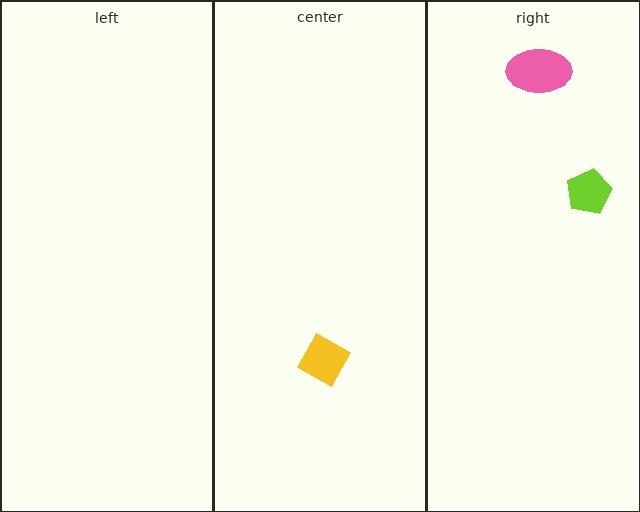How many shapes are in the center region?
1.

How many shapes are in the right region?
2.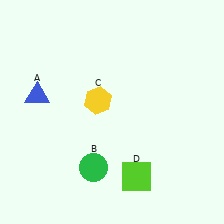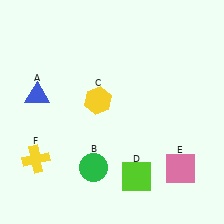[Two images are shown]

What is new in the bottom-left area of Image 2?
A yellow cross (F) was added in the bottom-left area of Image 2.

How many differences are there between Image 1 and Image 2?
There are 2 differences between the two images.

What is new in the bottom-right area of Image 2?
A pink square (E) was added in the bottom-right area of Image 2.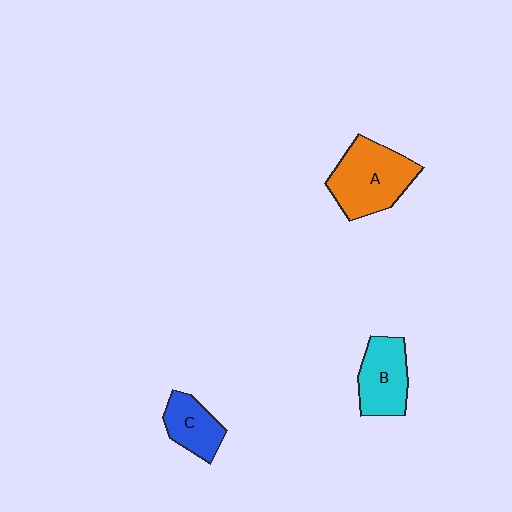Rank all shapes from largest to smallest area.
From largest to smallest: A (orange), B (cyan), C (blue).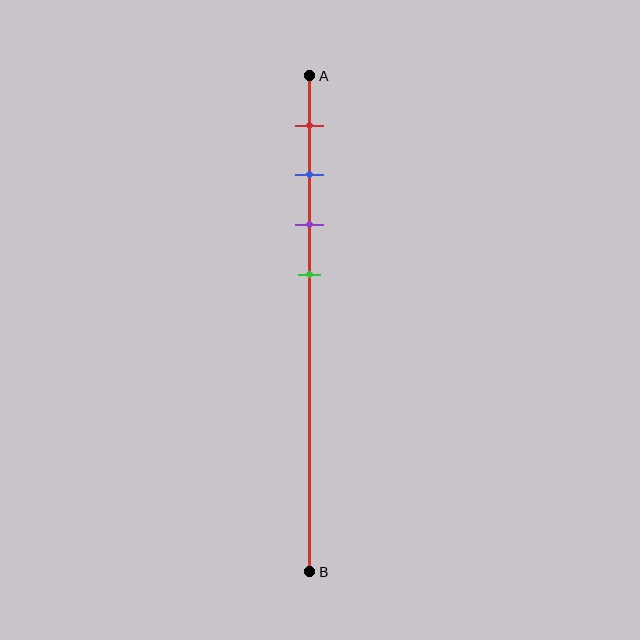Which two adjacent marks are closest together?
The blue and purple marks are the closest adjacent pair.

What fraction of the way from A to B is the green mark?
The green mark is approximately 40% (0.4) of the way from A to B.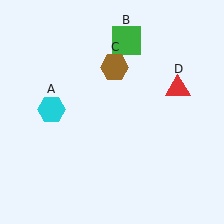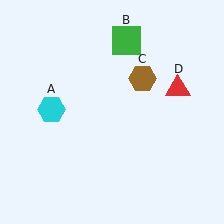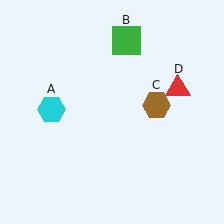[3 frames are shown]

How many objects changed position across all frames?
1 object changed position: brown hexagon (object C).